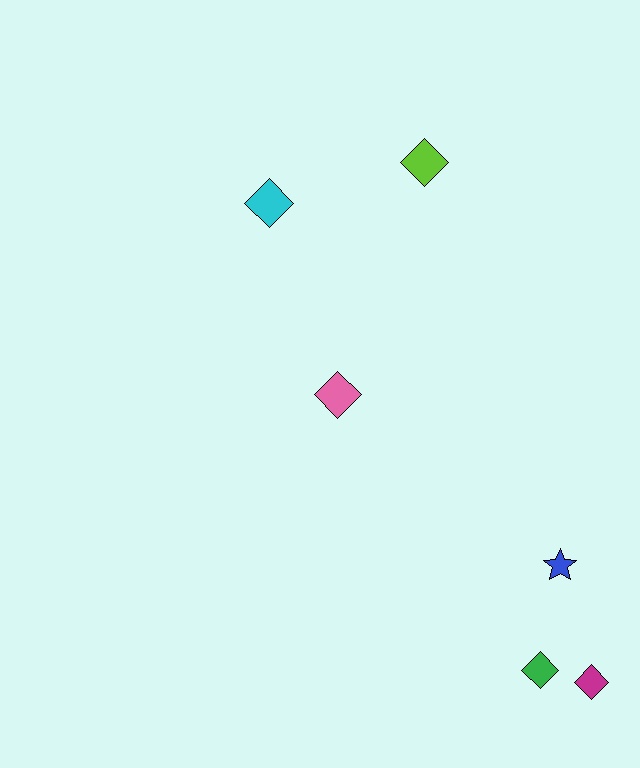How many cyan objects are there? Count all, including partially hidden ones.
There is 1 cyan object.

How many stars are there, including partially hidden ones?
There is 1 star.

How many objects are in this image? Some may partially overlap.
There are 6 objects.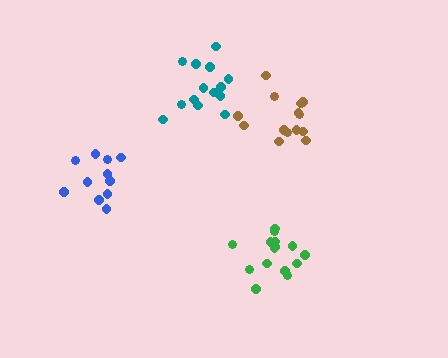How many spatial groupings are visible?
There are 4 spatial groupings.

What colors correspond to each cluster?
The clusters are colored: teal, green, brown, blue.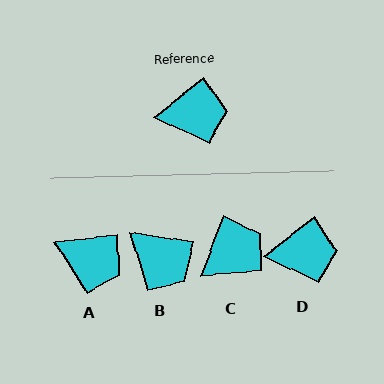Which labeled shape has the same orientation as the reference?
D.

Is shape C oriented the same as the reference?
No, it is off by about 31 degrees.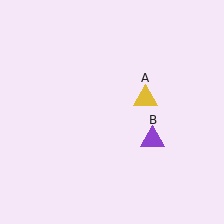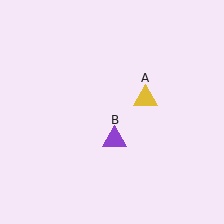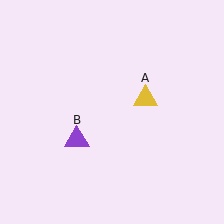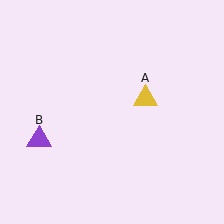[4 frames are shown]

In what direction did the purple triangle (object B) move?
The purple triangle (object B) moved left.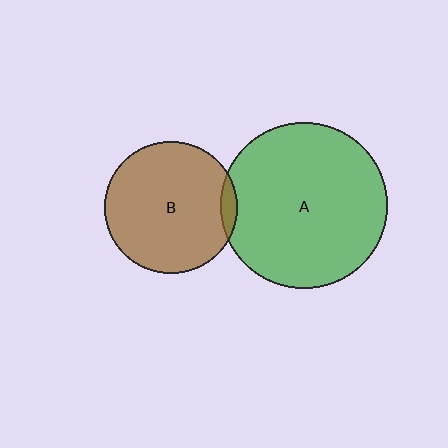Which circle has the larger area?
Circle A (green).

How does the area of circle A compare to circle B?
Approximately 1.6 times.